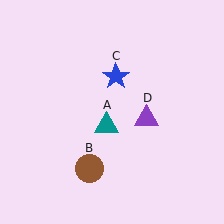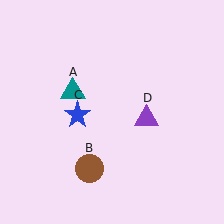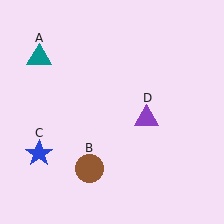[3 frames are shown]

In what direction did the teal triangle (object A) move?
The teal triangle (object A) moved up and to the left.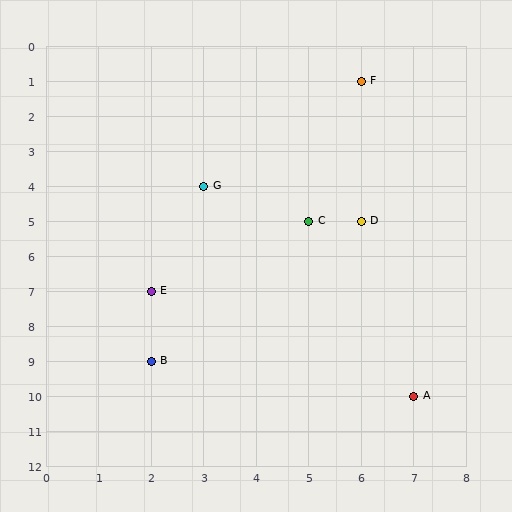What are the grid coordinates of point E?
Point E is at grid coordinates (2, 7).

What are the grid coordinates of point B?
Point B is at grid coordinates (2, 9).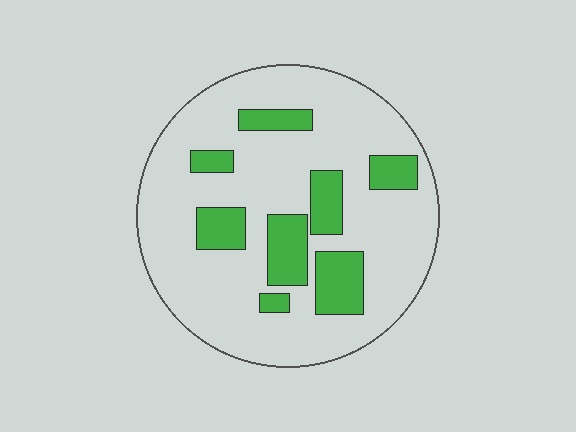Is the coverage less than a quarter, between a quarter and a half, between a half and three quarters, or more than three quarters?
Less than a quarter.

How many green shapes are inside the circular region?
8.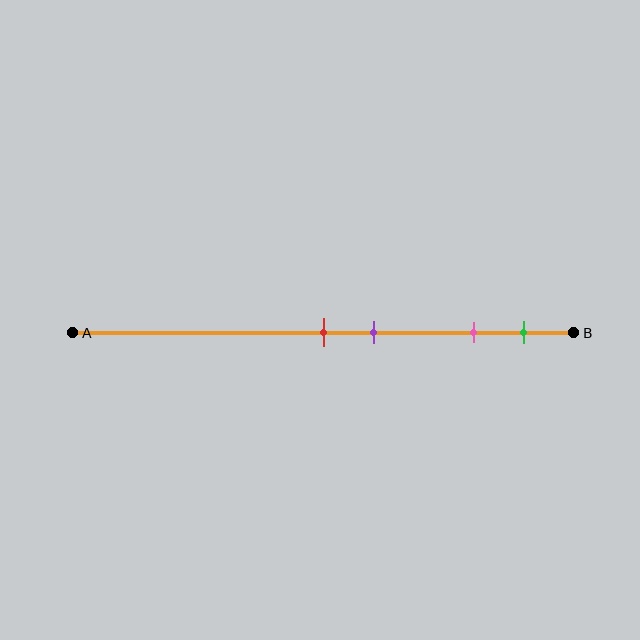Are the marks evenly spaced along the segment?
No, the marks are not evenly spaced.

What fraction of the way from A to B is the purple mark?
The purple mark is approximately 60% (0.6) of the way from A to B.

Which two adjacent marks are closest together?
The red and purple marks are the closest adjacent pair.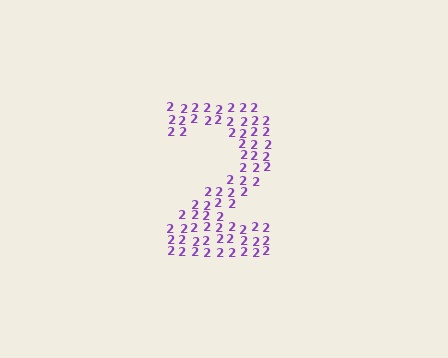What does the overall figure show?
The overall figure shows the digit 2.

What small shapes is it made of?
It is made of small digit 2's.